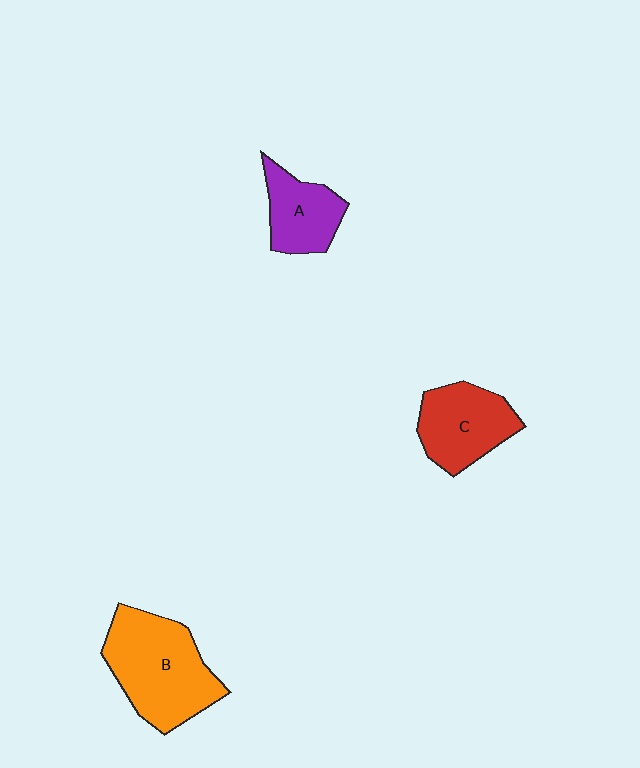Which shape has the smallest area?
Shape A (purple).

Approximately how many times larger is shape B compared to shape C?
Approximately 1.5 times.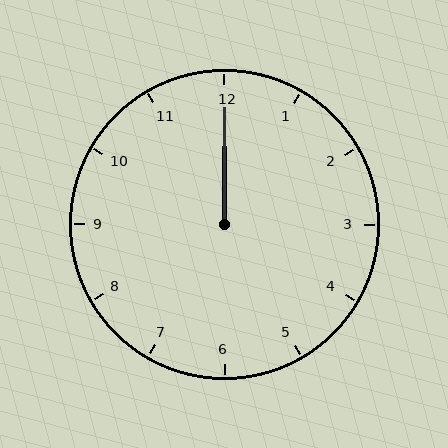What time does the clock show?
12:00.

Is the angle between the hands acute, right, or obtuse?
It is acute.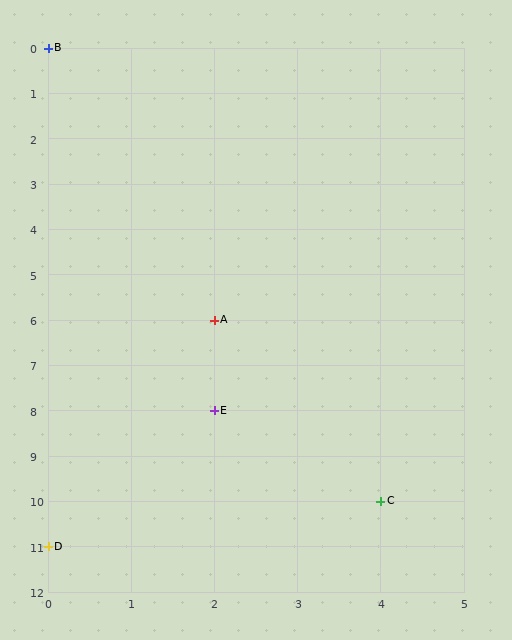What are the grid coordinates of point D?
Point D is at grid coordinates (0, 11).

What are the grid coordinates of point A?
Point A is at grid coordinates (2, 6).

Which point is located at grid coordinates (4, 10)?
Point C is at (4, 10).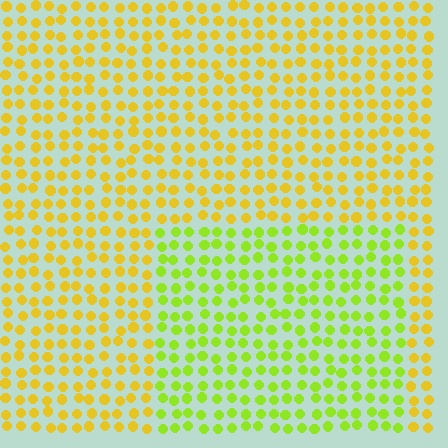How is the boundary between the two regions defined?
The boundary is defined purely by a slight shift in hue (about 37 degrees). Spacing, size, and orientation are identical on both sides.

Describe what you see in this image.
The image is filled with small yellow elements in a uniform arrangement. A rectangle-shaped region is visible where the elements are tinted to a slightly different hue, forming a subtle color boundary.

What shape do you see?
I see a rectangle.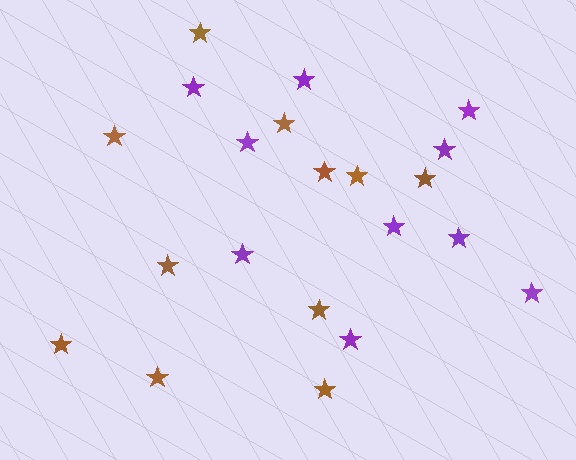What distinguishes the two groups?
There are 2 groups: one group of brown stars (11) and one group of purple stars (10).